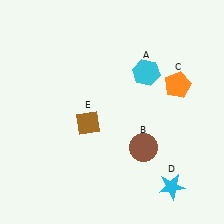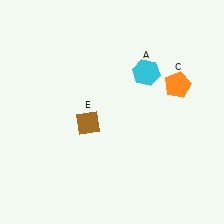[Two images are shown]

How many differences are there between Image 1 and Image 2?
There are 2 differences between the two images.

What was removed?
The brown circle (B), the cyan star (D) were removed in Image 2.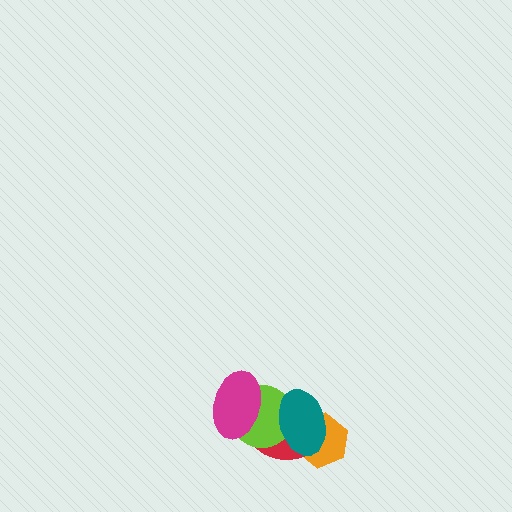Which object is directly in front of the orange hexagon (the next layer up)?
The red ellipse is directly in front of the orange hexagon.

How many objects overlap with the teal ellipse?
3 objects overlap with the teal ellipse.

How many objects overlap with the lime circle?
3 objects overlap with the lime circle.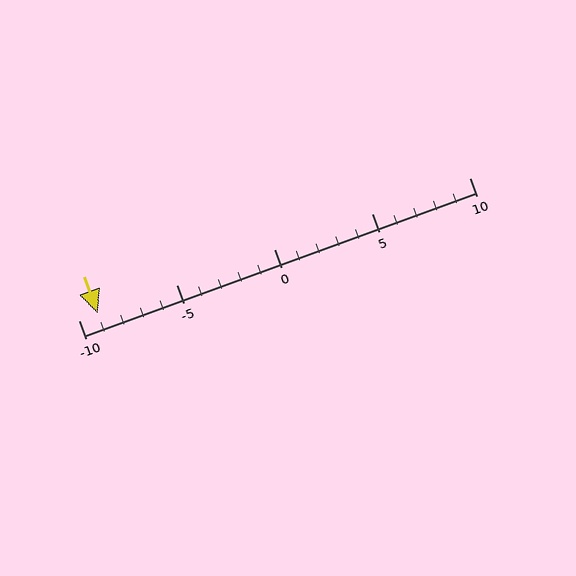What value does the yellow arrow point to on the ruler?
The yellow arrow points to approximately -9.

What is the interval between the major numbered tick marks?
The major tick marks are spaced 5 units apart.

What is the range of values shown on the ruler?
The ruler shows values from -10 to 10.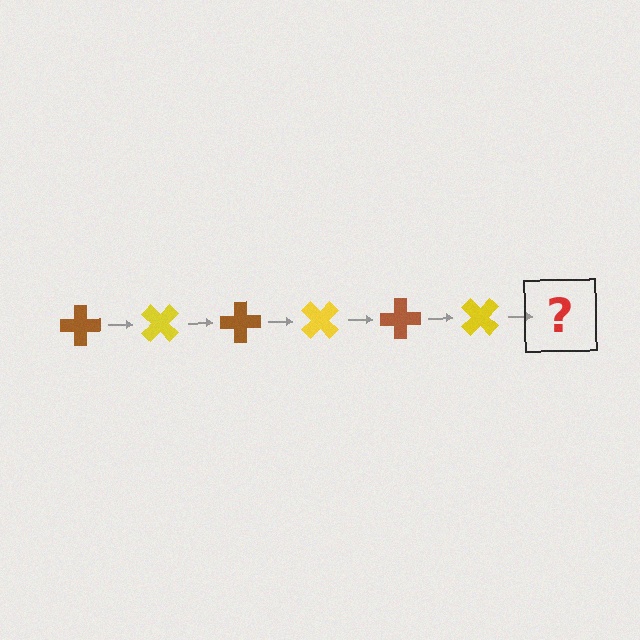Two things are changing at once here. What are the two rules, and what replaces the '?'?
The two rules are that it rotates 45 degrees each step and the color cycles through brown and yellow. The '?' should be a brown cross, rotated 270 degrees from the start.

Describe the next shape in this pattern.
It should be a brown cross, rotated 270 degrees from the start.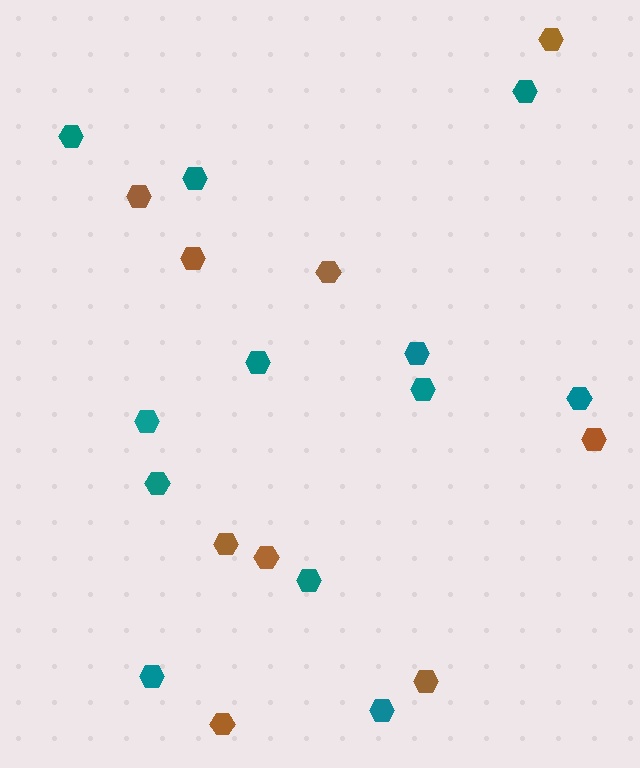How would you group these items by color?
There are 2 groups: one group of teal hexagons (12) and one group of brown hexagons (9).